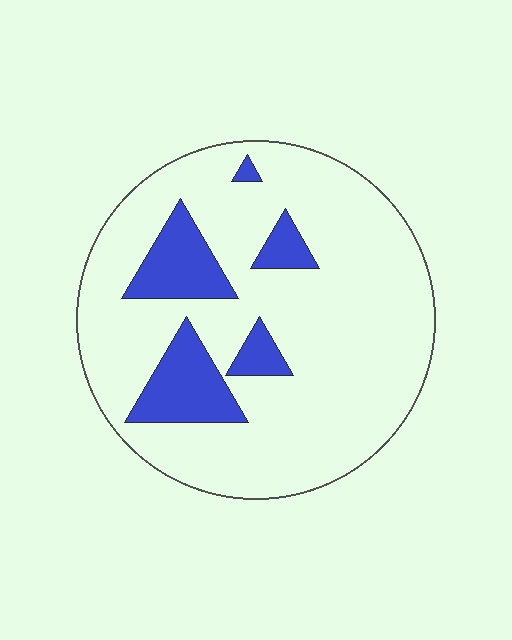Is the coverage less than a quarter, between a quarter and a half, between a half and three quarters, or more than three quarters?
Less than a quarter.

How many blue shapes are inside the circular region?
5.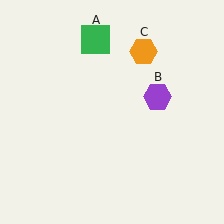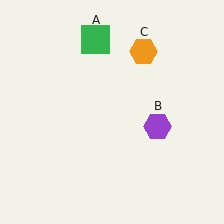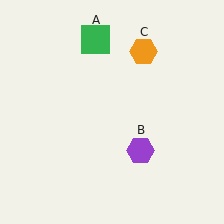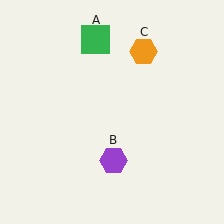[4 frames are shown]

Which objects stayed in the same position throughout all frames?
Green square (object A) and orange hexagon (object C) remained stationary.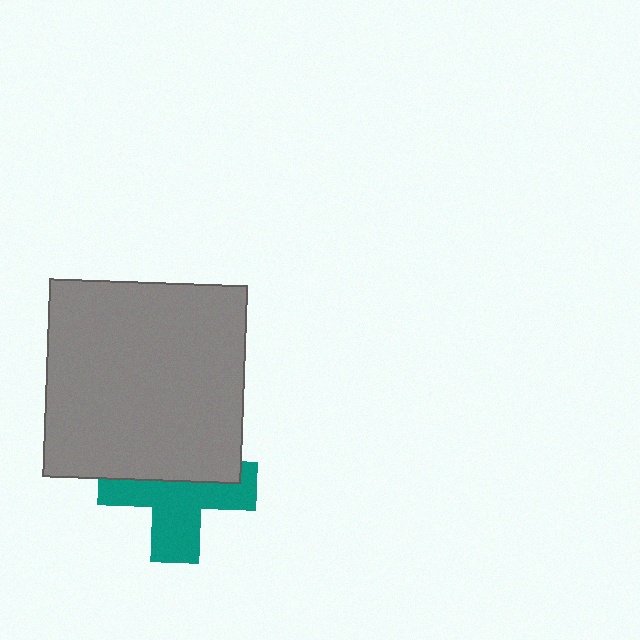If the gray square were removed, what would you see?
You would see the complete teal cross.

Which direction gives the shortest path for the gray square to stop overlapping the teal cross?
Moving up gives the shortest separation.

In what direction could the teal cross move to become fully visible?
The teal cross could move down. That would shift it out from behind the gray square entirely.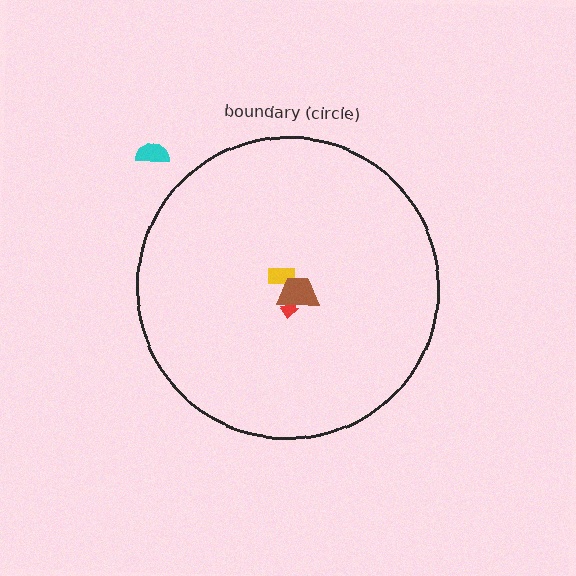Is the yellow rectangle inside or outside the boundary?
Inside.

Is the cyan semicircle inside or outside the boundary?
Outside.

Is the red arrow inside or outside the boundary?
Inside.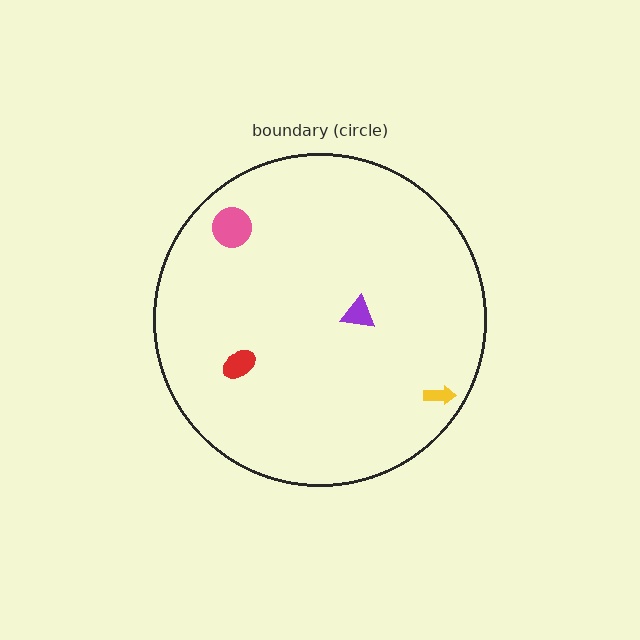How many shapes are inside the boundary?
4 inside, 0 outside.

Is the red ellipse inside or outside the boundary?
Inside.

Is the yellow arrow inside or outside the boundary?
Inside.